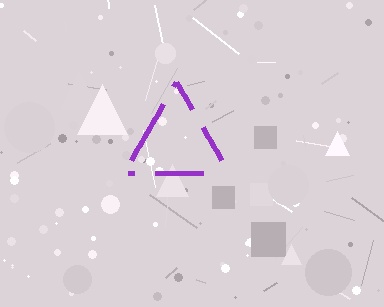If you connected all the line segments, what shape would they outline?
They would outline a triangle.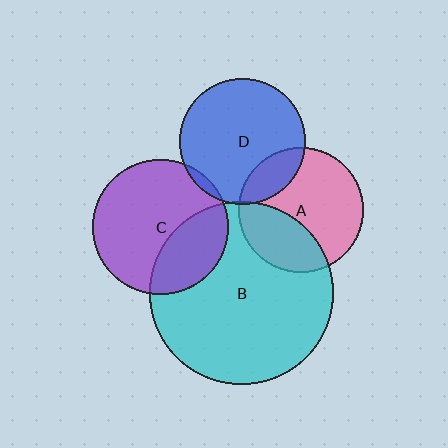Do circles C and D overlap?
Yes.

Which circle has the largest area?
Circle B (cyan).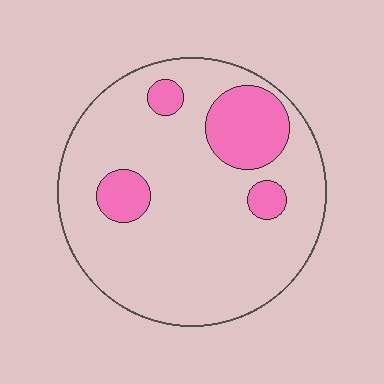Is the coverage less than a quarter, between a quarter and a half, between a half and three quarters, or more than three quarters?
Less than a quarter.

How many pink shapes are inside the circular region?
4.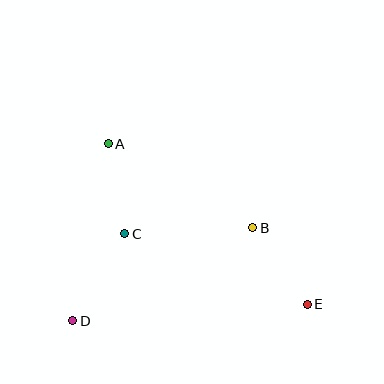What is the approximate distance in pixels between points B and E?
The distance between B and E is approximately 94 pixels.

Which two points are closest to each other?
Points A and C are closest to each other.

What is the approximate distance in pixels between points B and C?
The distance between B and C is approximately 128 pixels.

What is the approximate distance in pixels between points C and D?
The distance between C and D is approximately 101 pixels.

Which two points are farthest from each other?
Points A and E are farthest from each other.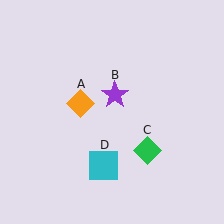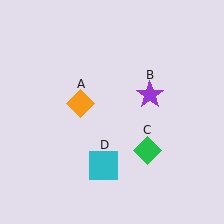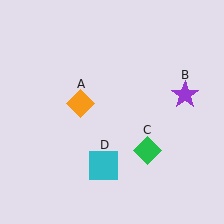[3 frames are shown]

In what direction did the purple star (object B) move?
The purple star (object B) moved right.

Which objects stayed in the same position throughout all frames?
Orange diamond (object A) and green diamond (object C) and cyan square (object D) remained stationary.